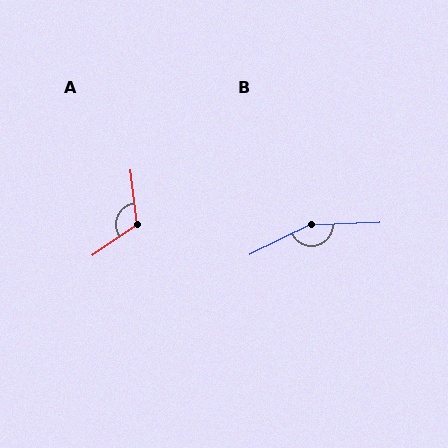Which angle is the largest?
B, at approximately 156 degrees.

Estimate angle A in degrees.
Approximately 118 degrees.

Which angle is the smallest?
A, at approximately 118 degrees.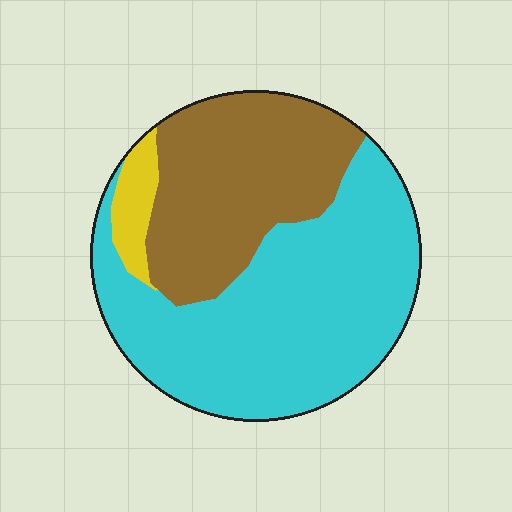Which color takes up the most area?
Cyan, at roughly 60%.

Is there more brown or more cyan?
Cyan.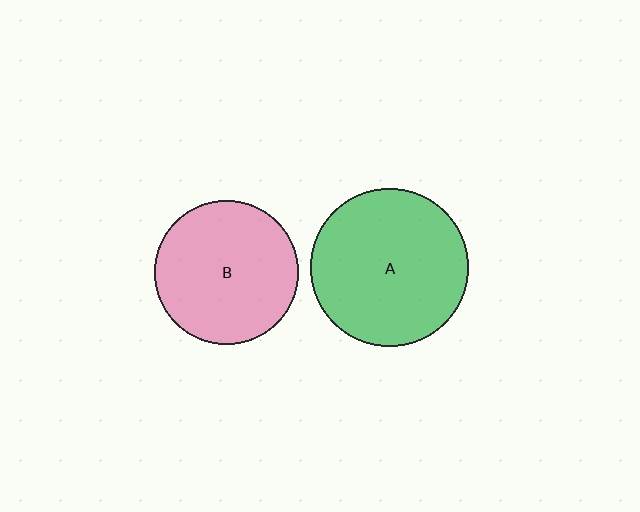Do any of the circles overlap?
No, none of the circles overlap.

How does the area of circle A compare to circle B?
Approximately 1.2 times.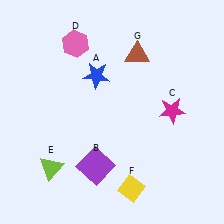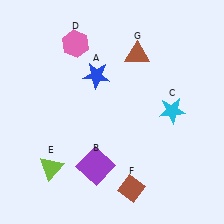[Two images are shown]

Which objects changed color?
C changed from magenta to cyan. F changed from yellow to brown.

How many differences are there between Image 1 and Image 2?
There are 2 differences between the two images.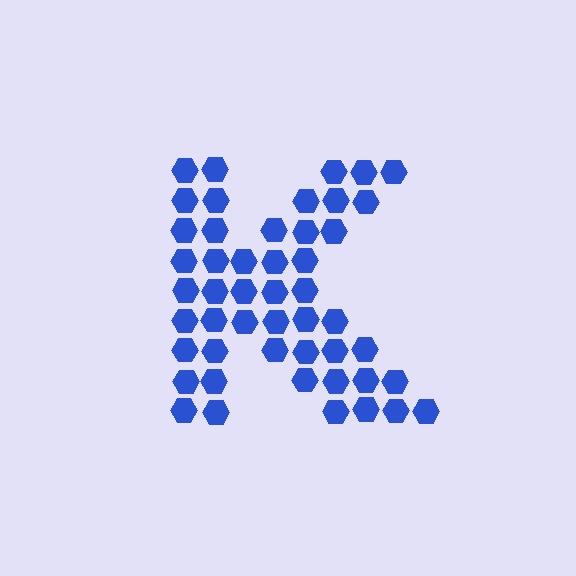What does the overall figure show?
The overall figure shows the letter K.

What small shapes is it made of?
It is made of small hexagons.